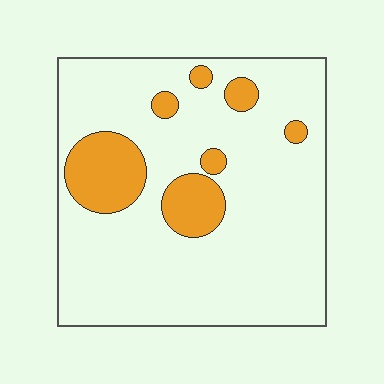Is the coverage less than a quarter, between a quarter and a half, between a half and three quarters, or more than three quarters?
Less than a quarter.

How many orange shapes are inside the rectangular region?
7.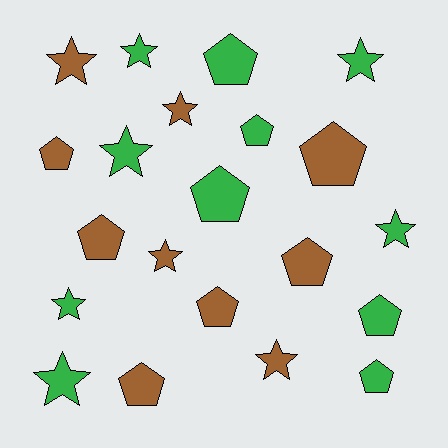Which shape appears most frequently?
Pentagon, with 11 objects.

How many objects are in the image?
There are 21 objects.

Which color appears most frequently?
Green, with 11 objects.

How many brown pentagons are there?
There are 6 brown pentagons.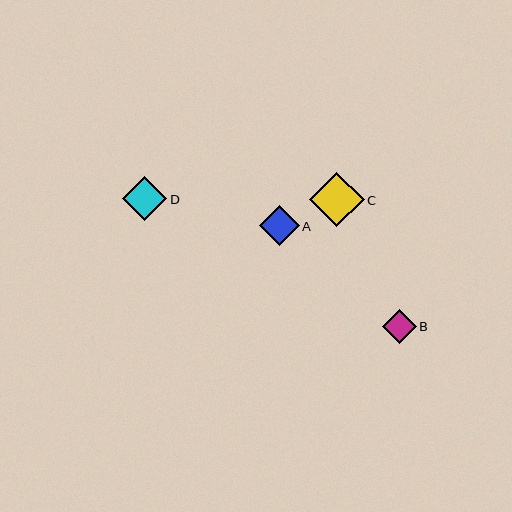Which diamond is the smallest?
Diamond B is the smallest with a size of approximately 34 pixels.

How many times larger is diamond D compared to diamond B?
Diamond D is approximately 1.3 times the size of diamond B.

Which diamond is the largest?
Diamond C is the largest with a size of approximately 55 pixels.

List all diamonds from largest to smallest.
From largest to smallest: C, D, A, B.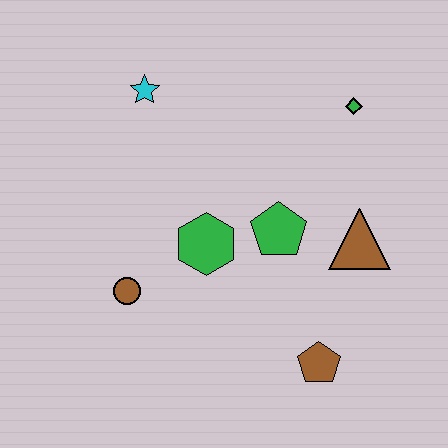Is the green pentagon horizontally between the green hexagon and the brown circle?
No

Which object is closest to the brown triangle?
The green pentagon is closest to the brown triangle.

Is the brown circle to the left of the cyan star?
Yes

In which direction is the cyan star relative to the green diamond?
The cyan star is to the left of the green diamond.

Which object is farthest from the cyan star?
The brown pentagon is farthest from the cyan star.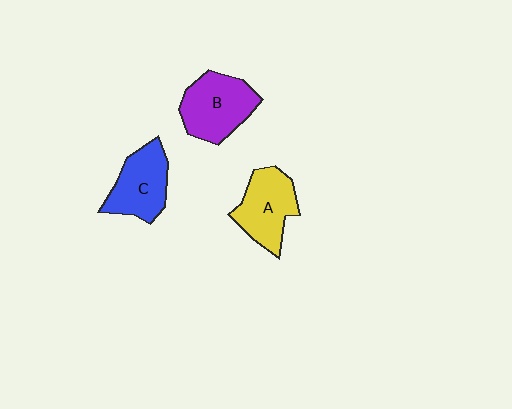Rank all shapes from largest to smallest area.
From largest to smallest: B (purple), A (yellow), C (blue).